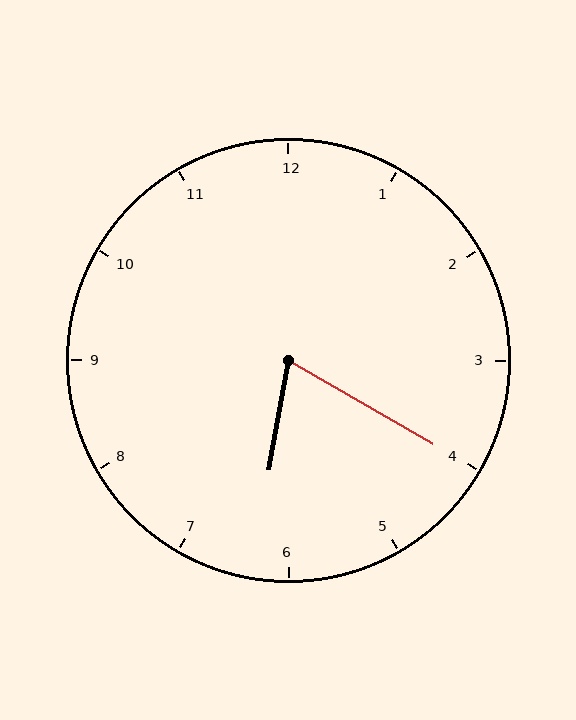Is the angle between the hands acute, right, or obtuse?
It is acute.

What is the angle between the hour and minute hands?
Approximately 70 degrees.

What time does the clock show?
6:20.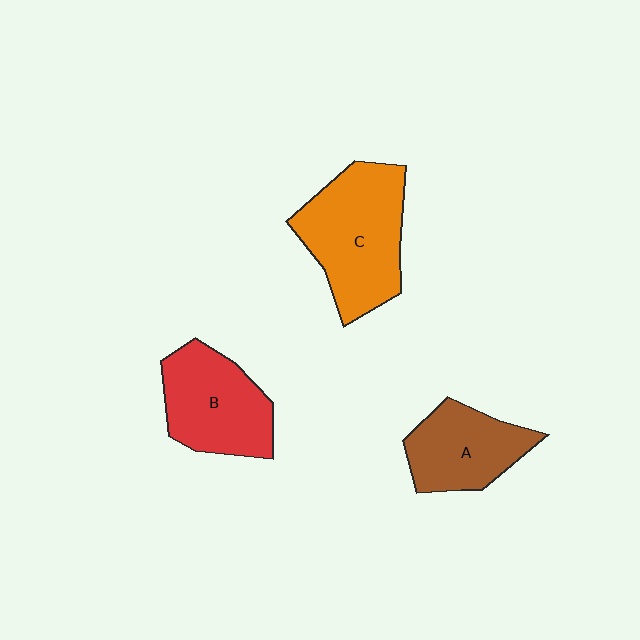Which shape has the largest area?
Shape C (orange).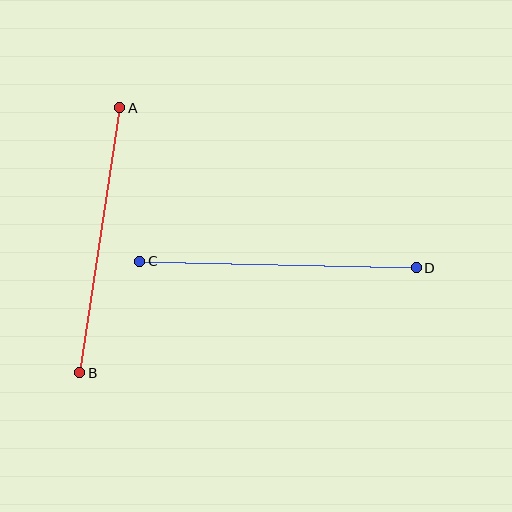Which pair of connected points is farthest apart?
Points C and D are farthest apart.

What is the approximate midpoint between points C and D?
The midpoint is at approximately (278, 265) pixels.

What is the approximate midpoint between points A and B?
The midpoint is at approximately (100, 240) pixels.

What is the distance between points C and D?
The distance is approximately 277 pixels.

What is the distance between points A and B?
The distance is approximately 268 pixels.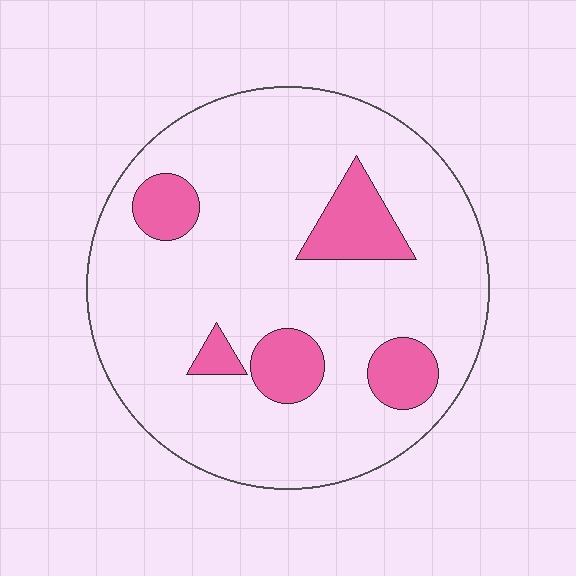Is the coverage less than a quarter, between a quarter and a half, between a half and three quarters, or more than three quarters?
Less than a quarter.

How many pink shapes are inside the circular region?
5.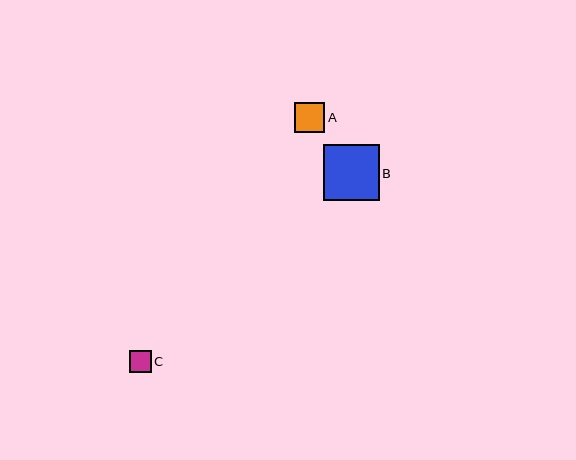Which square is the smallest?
Square C is the smallest with a size of approximately 22 pixels.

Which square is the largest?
Square B is the largest with a size of approximately 56 pixels.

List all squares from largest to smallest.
From largest to smallest: B, A, C.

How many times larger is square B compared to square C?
Square B is approximately 2.6 times the size of square C.